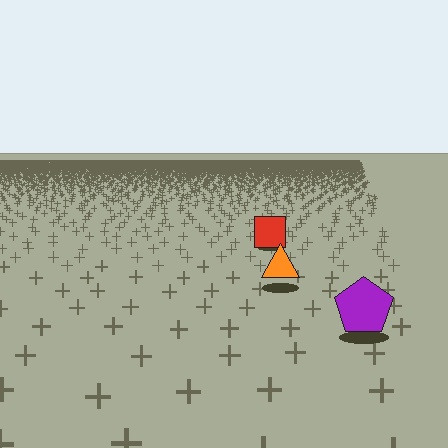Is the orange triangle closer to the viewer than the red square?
Yes. The orange triangle is closer — you can tell from the texture gradient: the ground texture is coarser near it.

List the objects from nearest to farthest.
From nearest to farthest: the purple pentagon, the orange triangle, the red square.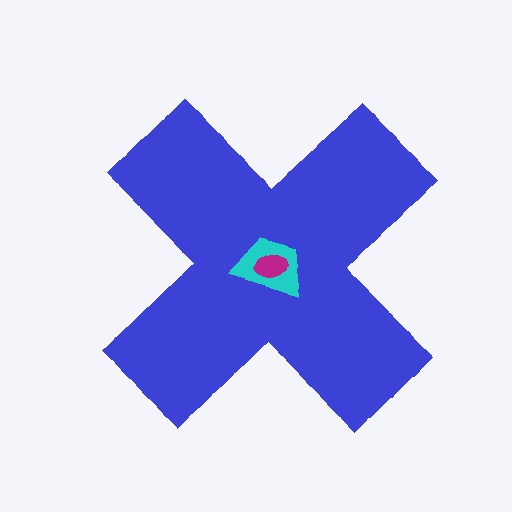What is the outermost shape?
The blue cross.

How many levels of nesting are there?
3.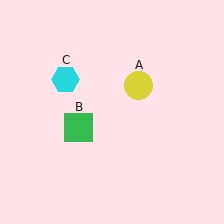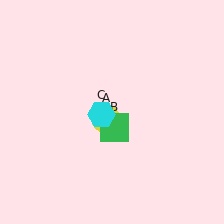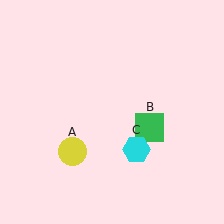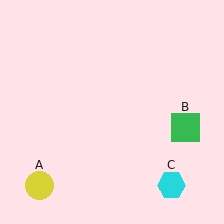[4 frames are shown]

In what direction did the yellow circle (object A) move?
The yellow circle (object A) moved down and to the left.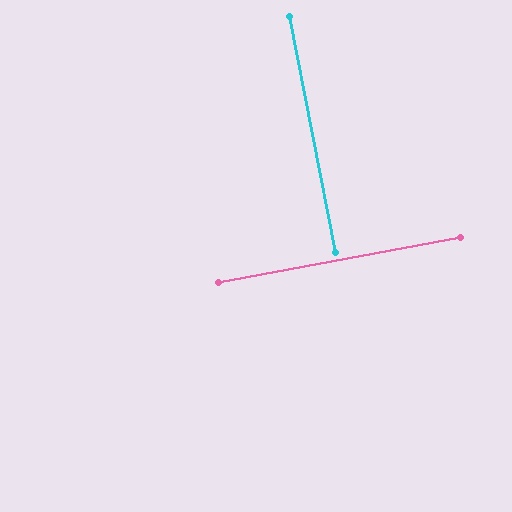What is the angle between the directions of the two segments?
Approximately 90 degrees.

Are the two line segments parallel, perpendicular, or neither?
Perpendicular — they meet at approximately 90°.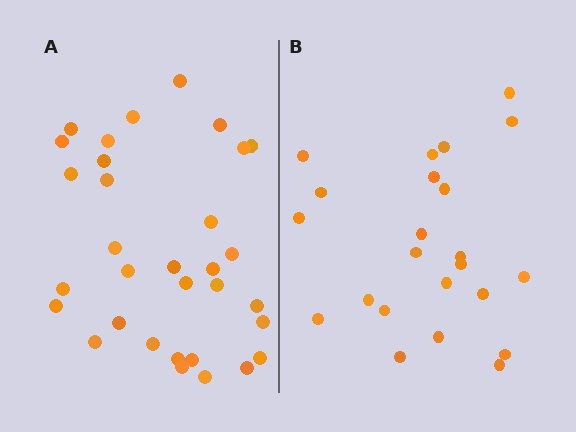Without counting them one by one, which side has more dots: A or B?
Region A (the left region) has more dots.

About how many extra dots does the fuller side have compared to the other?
Region A has roughly 8 or so more dots than region B.